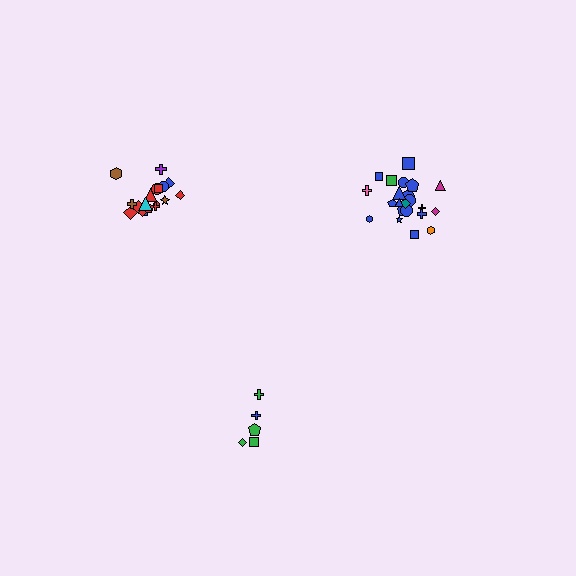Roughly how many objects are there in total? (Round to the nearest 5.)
Roughly 45 objects in total.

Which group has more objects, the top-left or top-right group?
The top-right group.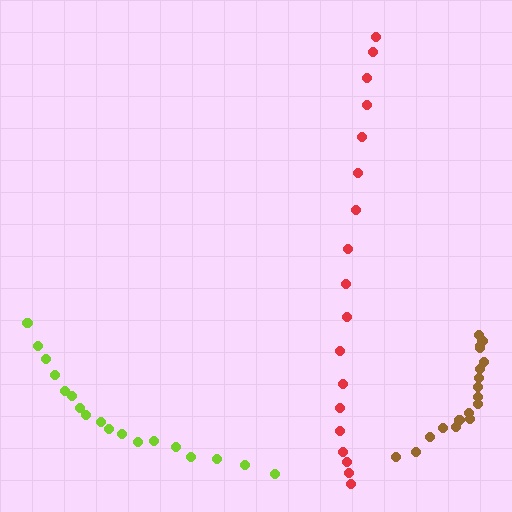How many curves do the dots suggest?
There are 3 distinct paths.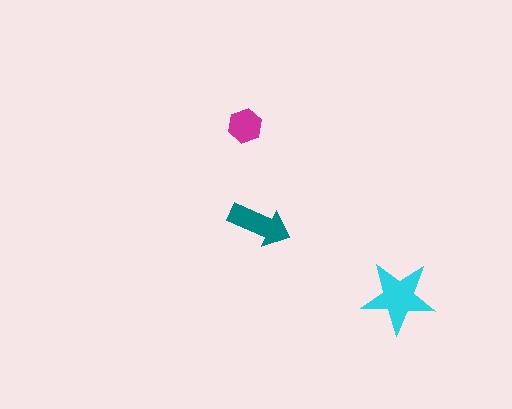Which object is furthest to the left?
The magenta hexagon is leftmost.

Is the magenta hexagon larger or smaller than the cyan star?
Smaller.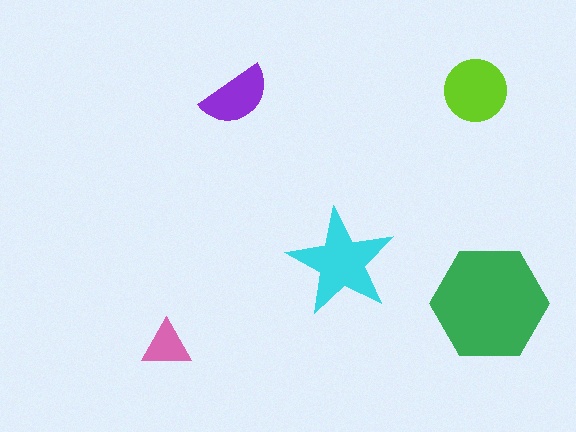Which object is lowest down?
The pink triangle is bottommost.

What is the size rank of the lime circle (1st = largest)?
3rd.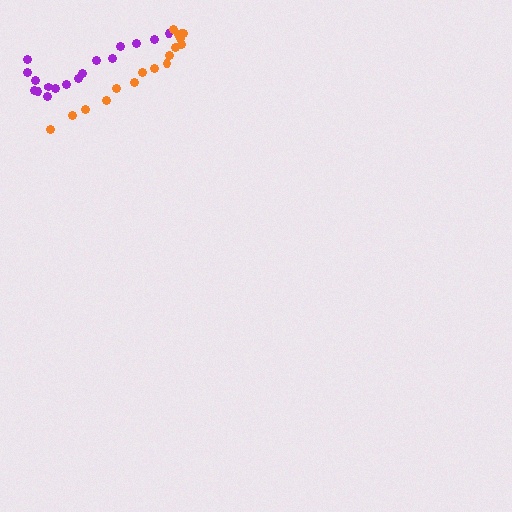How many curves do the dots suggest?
There are 2 distinct paths.